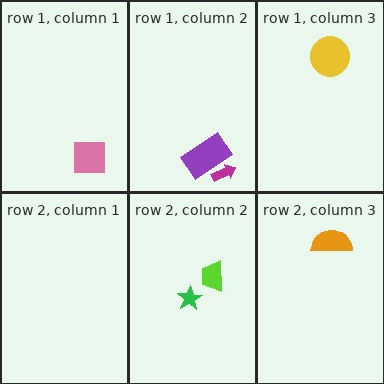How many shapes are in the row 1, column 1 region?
1.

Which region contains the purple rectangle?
The row 1, column 2 region.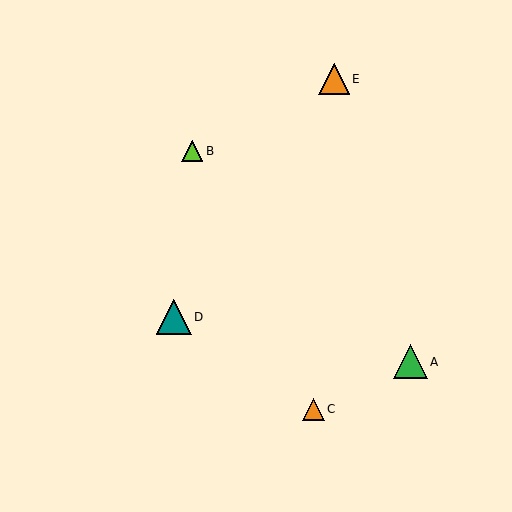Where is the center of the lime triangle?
The center of the lime triangle is at (192, 151).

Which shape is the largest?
The teal triangle (labeled D) is the largest.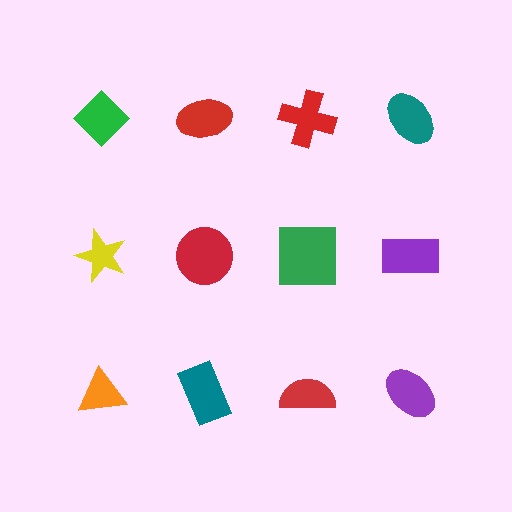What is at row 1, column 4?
A teal ellipse.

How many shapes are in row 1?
4 shapes.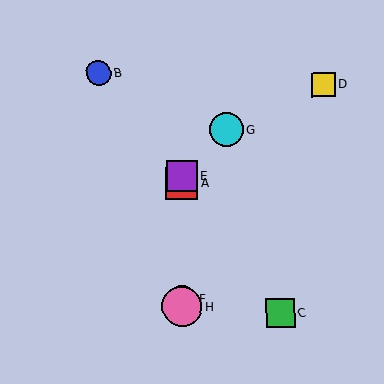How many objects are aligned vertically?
4 objects (A, E, F, H) are aligned vertically.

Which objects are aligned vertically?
Objects A, E, F, H are aligned vertically.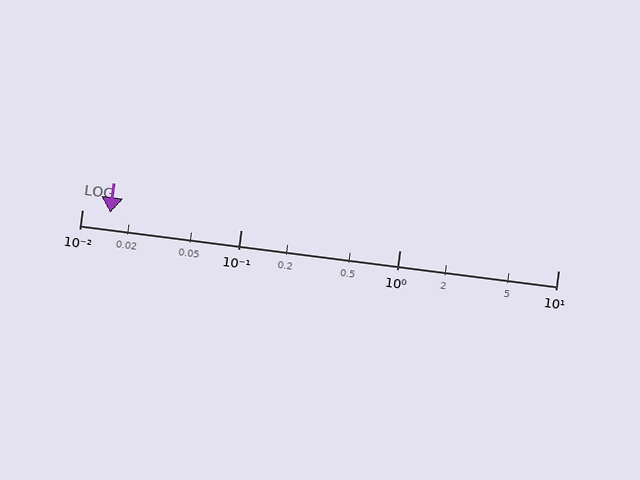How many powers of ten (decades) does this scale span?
The scale spans 3 decades, from 0.01 to 10.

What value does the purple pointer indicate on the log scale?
The pointer indicates approximately 0.015.